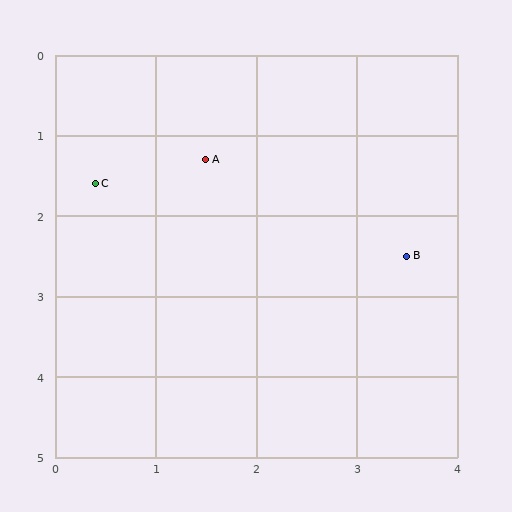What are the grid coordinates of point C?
Point C is at approximately (0.4, 1.6).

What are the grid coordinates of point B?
Point B is at approximately (3.5, 2.5).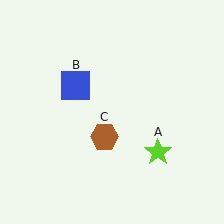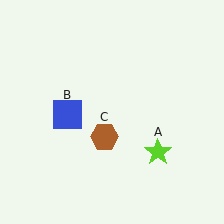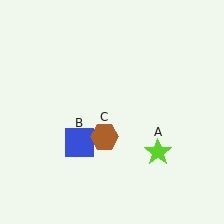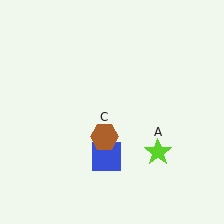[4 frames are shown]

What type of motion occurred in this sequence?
The blue square (object B) rotated counterclockwise around the center of the scene.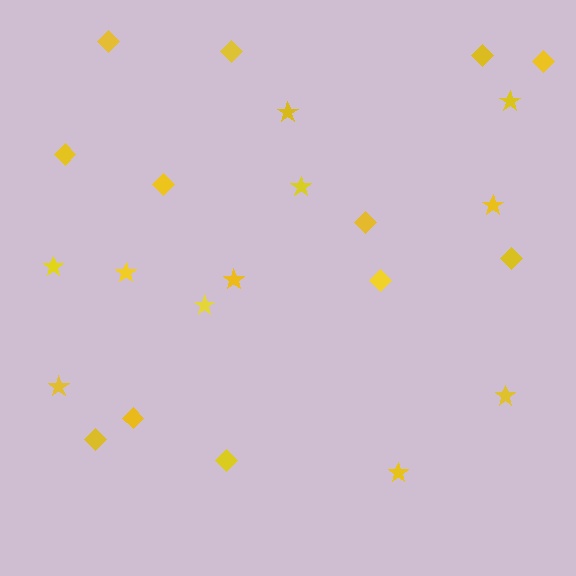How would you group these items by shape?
There are 2 groups: one group of stars (11) and one group of diamonds (12).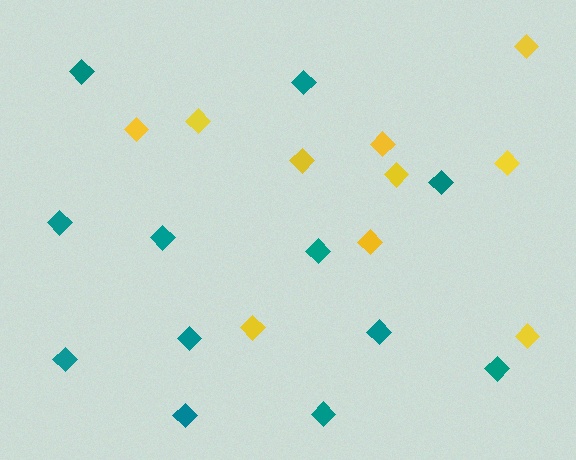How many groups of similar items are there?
There are 2 groups: one group of yellow diamonds (10) and one group of teal diamonds (12).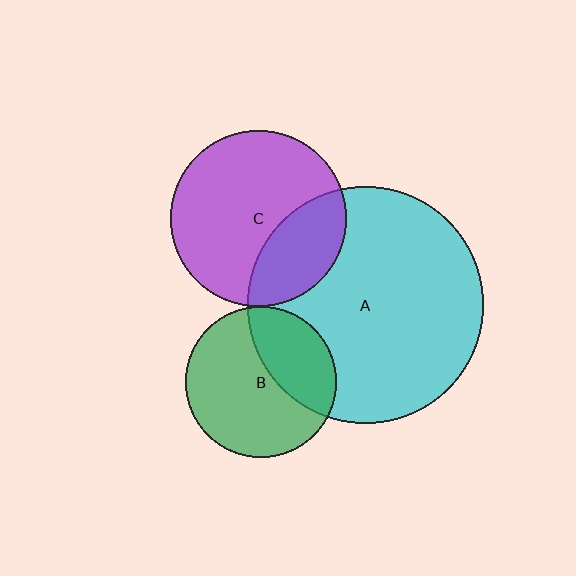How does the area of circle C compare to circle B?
Approximately 1.4 times.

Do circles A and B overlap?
Yes.